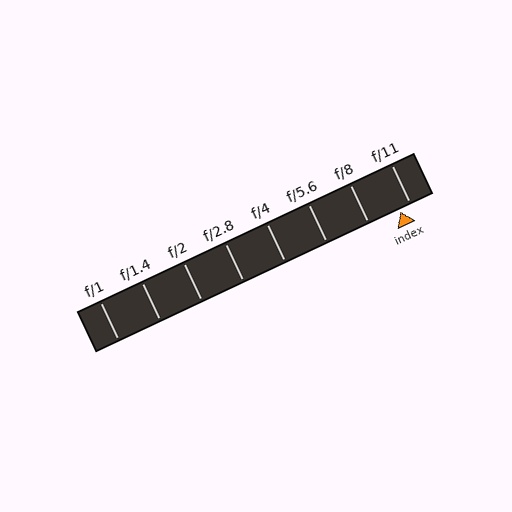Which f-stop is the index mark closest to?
The index mark is closest to f/11.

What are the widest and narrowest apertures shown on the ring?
The widest aperture shown is f/1 and the narrowest is f/11.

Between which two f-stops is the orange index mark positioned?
The index mark is between f/8 and f/11.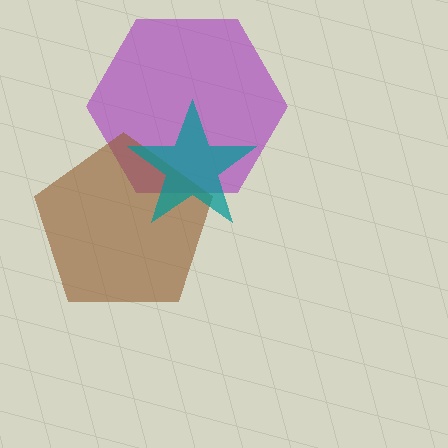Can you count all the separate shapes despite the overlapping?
Yes, there are 3 separate shapes.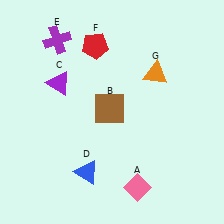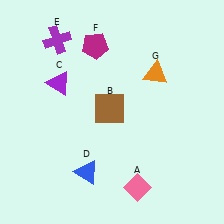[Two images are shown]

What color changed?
The pentagon (F) changed from red in Image 1 to magenta in Image 2.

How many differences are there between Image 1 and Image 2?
There is 1 difference between the two images.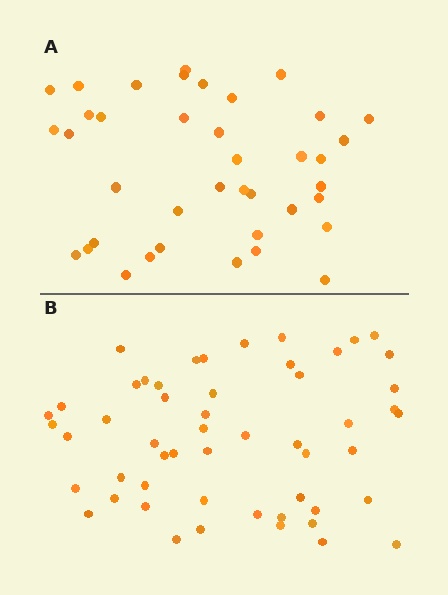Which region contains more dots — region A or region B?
Region B (the bottom region) has more dots.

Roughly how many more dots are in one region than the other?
Region B has approximately 15 more dots than region A.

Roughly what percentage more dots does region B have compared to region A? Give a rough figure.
About 35% more.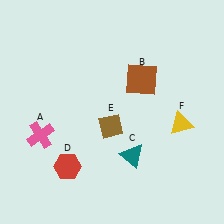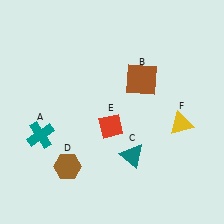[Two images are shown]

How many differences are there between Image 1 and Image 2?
There are 3 differences between the two images.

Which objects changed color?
A changed from pink to teal. D changed from red to brown. E changed from brown to red.